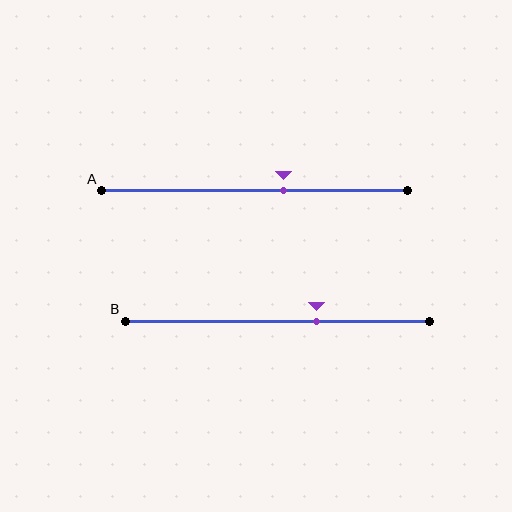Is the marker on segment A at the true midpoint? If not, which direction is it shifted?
No, the marker on segment A is shifted to the right by about 9% of the segment length.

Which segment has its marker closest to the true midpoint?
Segment A has its marker closest to the true midpoint.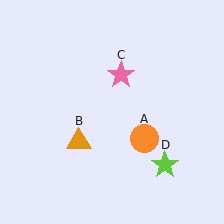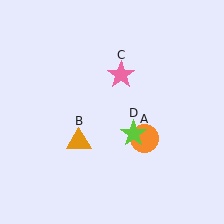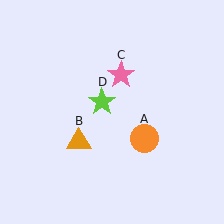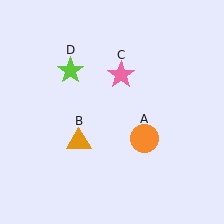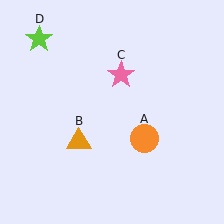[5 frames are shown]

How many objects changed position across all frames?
1 object changed position: lime star (object D).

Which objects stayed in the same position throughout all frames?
Orange circle (object A) and orange triangle (object B) and pink star (object C) remained stationary.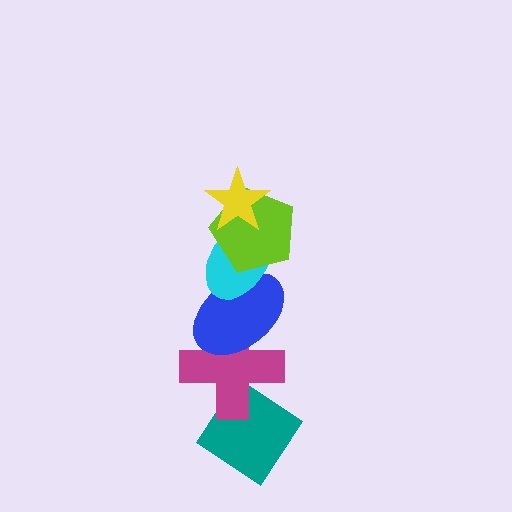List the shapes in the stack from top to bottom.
From top to bottom: the yellow star, the lime pentagon, the cyan ellipse, the blue ellipse, the magenta cross, the teal diamond.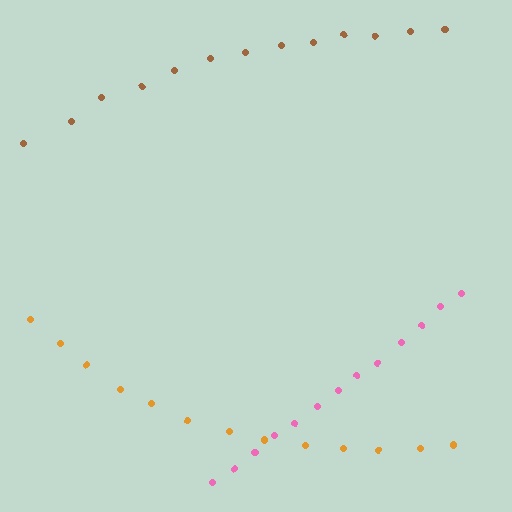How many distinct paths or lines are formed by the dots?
There are 3 distinct paths.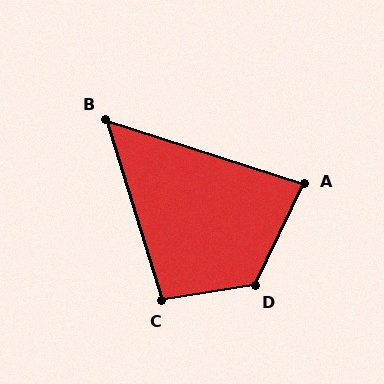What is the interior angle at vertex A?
Approximately 82 degrees (acute).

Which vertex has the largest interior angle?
D, at approximately 125 degrees.